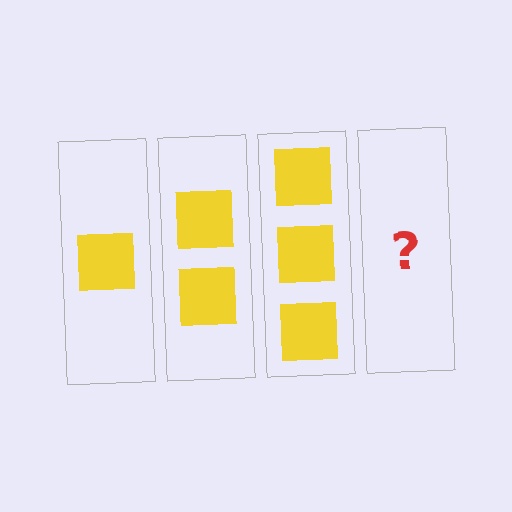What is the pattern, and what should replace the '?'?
The pattern is that each step adds one more square. The '?' should be 4 squares.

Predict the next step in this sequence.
The next step is 4 squares.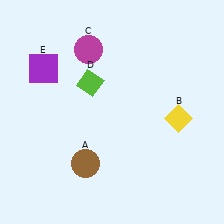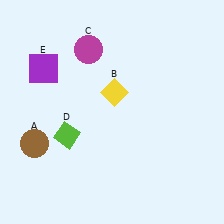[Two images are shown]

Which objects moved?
The objects that moved are: the brown circle (A), the yellow diamond (B), the lime diamond (D).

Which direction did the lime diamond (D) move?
The lime diamond (D) moved down.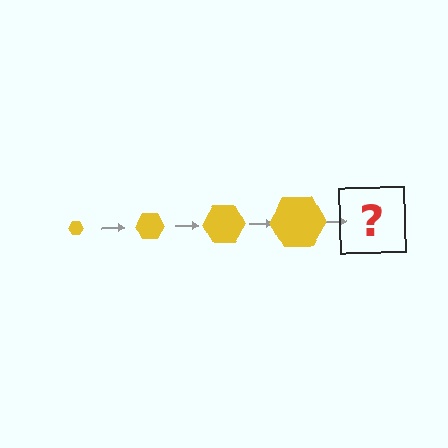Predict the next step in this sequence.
The next step is a yellow hexagon, larger than the previous one.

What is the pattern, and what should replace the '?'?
The pattern is that the hexagon gets progressively larger each step. The '?' should be a yellow hexagon, larger than the previous one.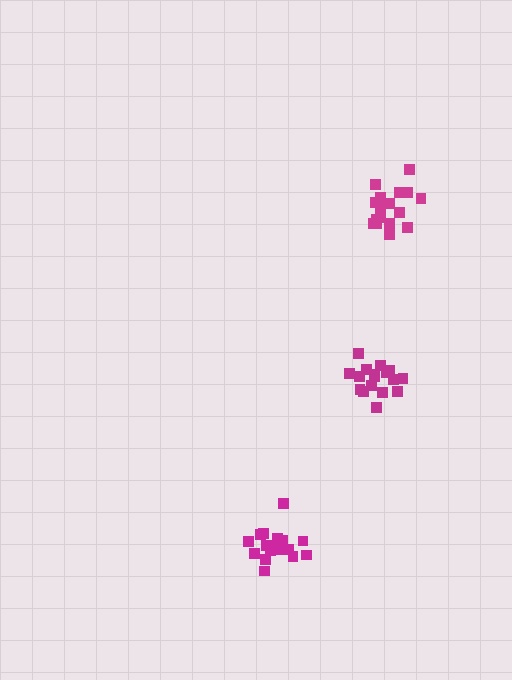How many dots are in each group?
Group 1: 18 dots, Group 2: 17 dots, Group 3: 17 dots (52 total).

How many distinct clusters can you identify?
There are 3 distinct clusters.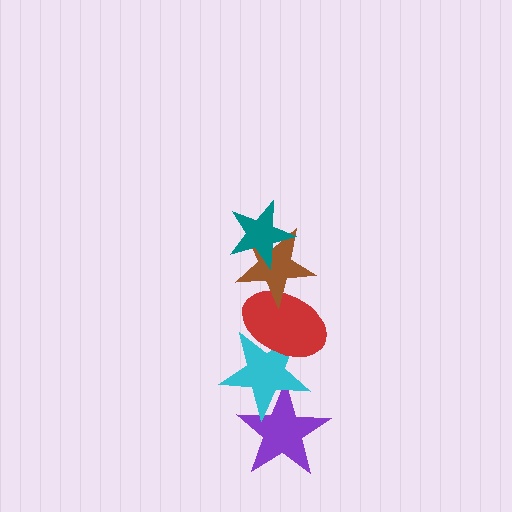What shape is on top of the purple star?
The cyan star is on top of the purple star.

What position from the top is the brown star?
The brown star is 2nd from the top.